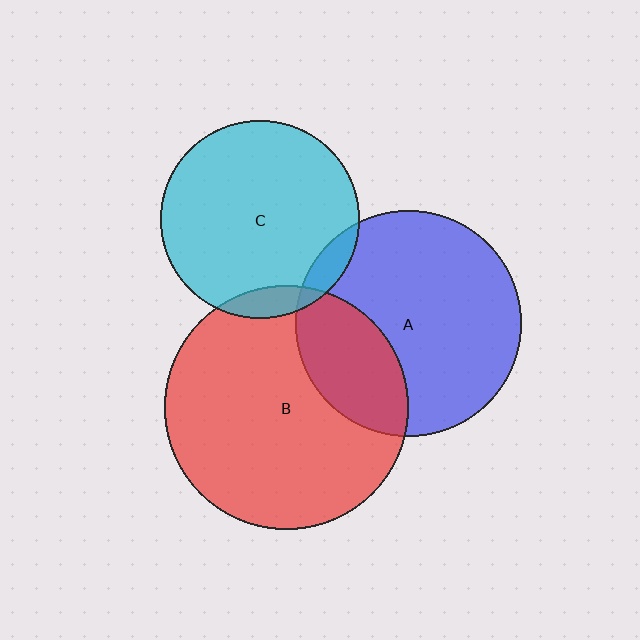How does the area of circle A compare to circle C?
Approximately 1.3 times.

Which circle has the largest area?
Circle B (red).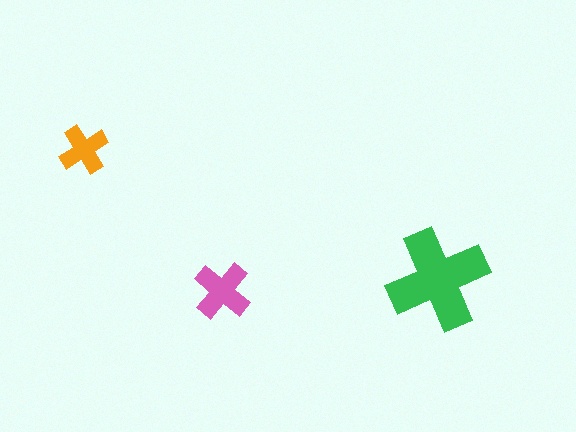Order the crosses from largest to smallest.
the green one, the pink one, the orange one.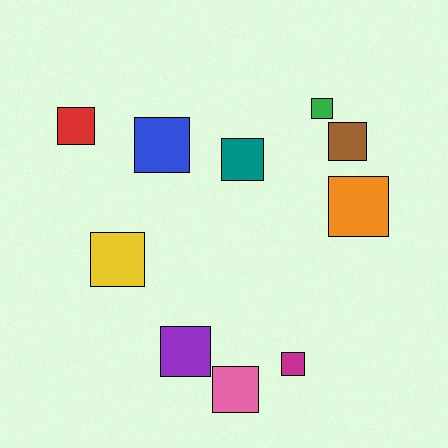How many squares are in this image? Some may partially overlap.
There are 10 squares.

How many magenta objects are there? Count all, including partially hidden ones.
There is 1 magenta object.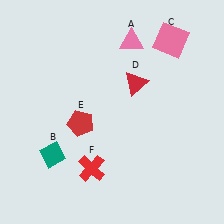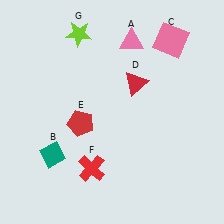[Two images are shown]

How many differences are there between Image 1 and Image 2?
There is 1 difference between the two images.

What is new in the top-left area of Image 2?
A lime star (G) was added in the top-left area of Image 2.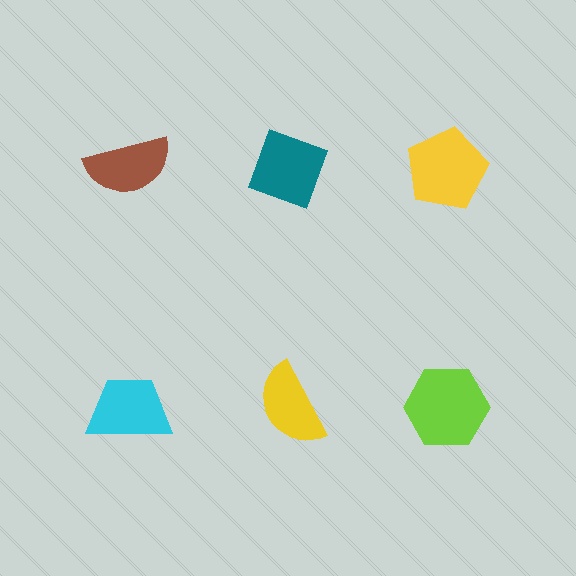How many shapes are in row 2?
3 shapes.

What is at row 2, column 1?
A cyan trapezoid.